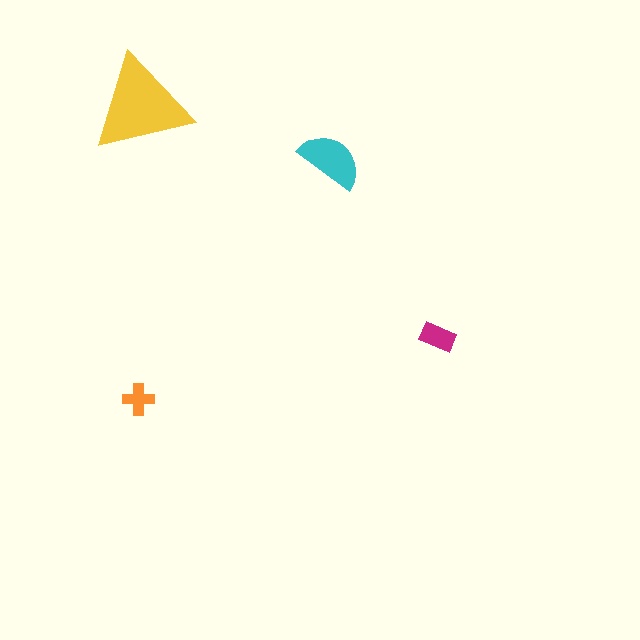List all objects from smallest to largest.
The orange cross, the magenta rectangle, the cyan semicircle, the yellow triangle.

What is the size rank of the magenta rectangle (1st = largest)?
3rd.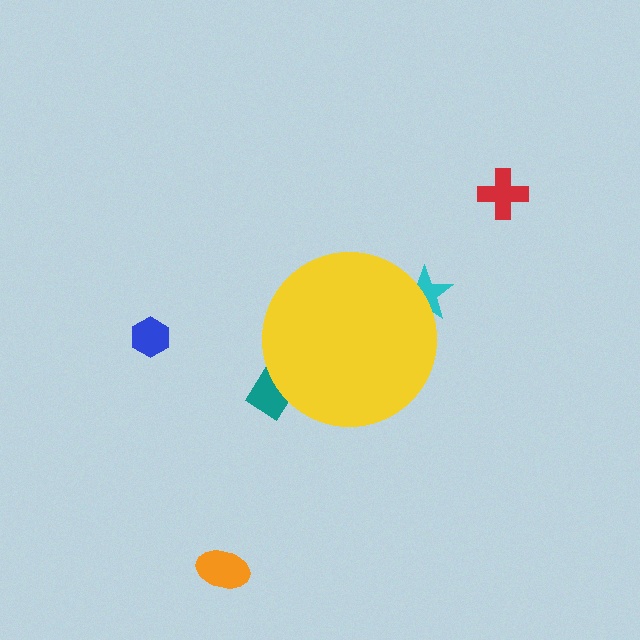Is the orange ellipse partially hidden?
No, the orange ellipse is fully visible.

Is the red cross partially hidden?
No, the red cross is fully visible.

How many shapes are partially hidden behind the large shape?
2 shapes are partially hidden.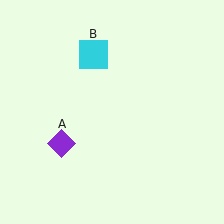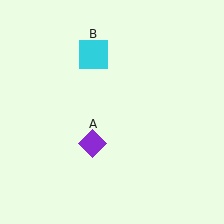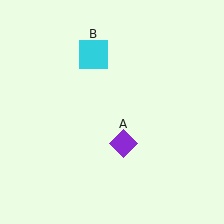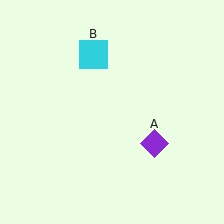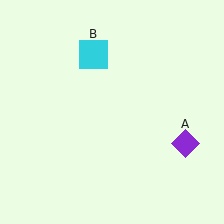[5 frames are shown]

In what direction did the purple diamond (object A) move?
The purple diamond (object A) moved right.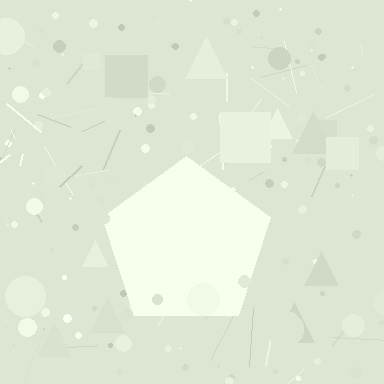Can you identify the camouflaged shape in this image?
The camouflaged shape is a pentagon.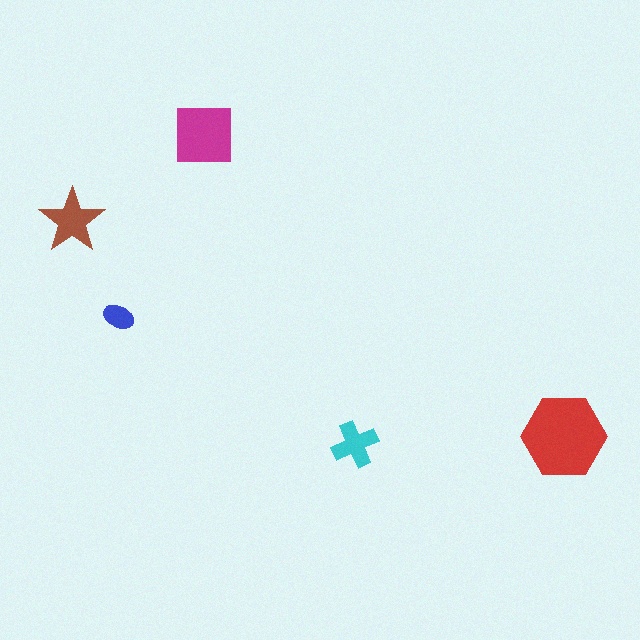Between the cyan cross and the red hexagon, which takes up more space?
The red hexagon.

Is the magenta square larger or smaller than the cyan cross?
Larger.